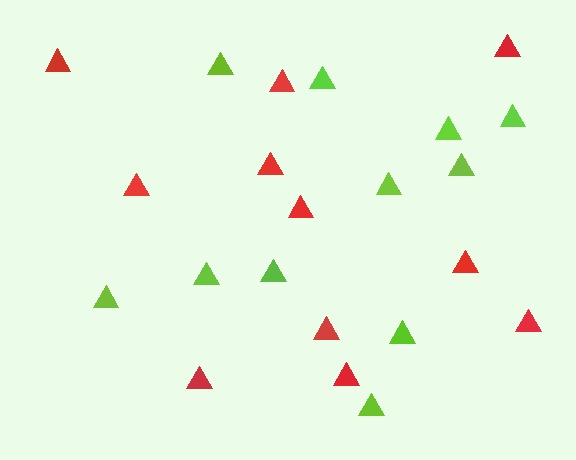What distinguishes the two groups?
There are 2 groups: one group of red triangles (11) and one group of lime triangles (11).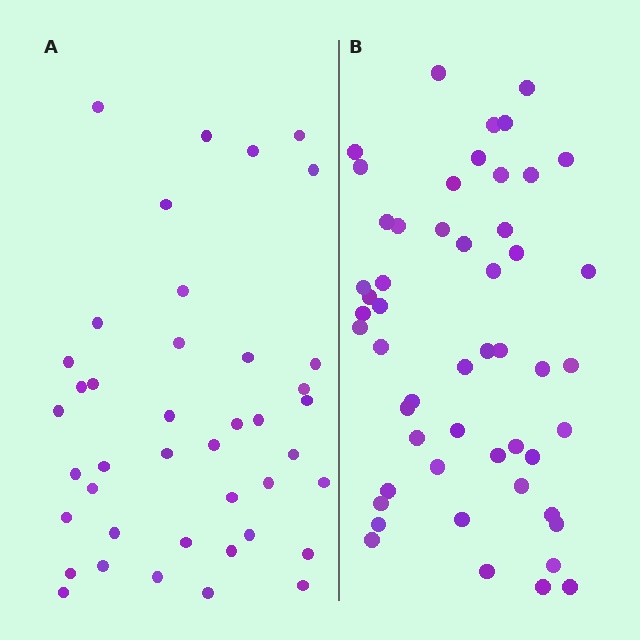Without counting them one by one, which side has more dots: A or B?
Region B (the right region) has more dots.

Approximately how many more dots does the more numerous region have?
Region B has roughly 12 or so more dots than region A.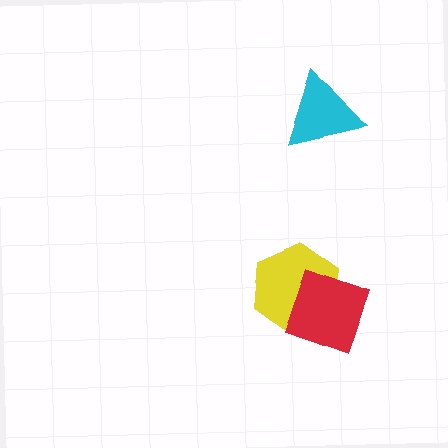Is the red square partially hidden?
No, no other shape covers it.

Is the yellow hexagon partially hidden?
Yes, it is partially covered by another shape.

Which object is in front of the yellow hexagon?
The red square is in front of the yellow hexagon.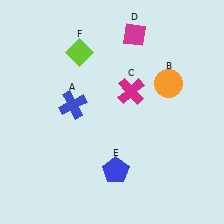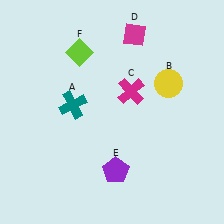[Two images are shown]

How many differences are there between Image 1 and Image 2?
There are 3 differences between the two images.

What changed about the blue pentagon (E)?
In Image 1, E is blue. In Image 2, it changed to purple.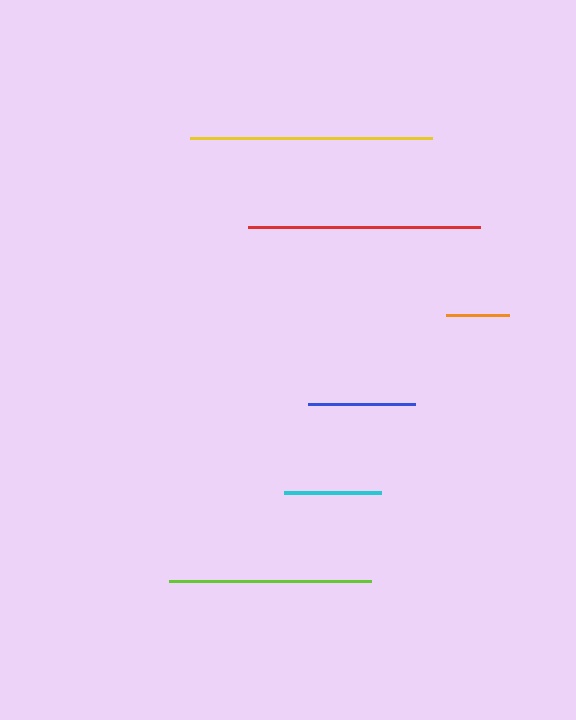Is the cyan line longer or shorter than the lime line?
The lime line is longer than the cyan line.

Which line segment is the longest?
The yellow line is the longest at approximately 242 pixels.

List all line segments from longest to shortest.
From longest to shortest: yellow, red, lime, blue, cyan, orange.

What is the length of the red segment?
The red segment is approximately 232 pixels long.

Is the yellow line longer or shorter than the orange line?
The yellow line is longer than the orange line.